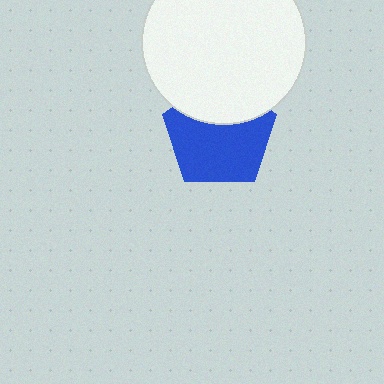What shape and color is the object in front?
The object in front is a white circle.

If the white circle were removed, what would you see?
You would see the complete blue pentagon.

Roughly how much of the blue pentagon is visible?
Most of it is visible (roughly 66%).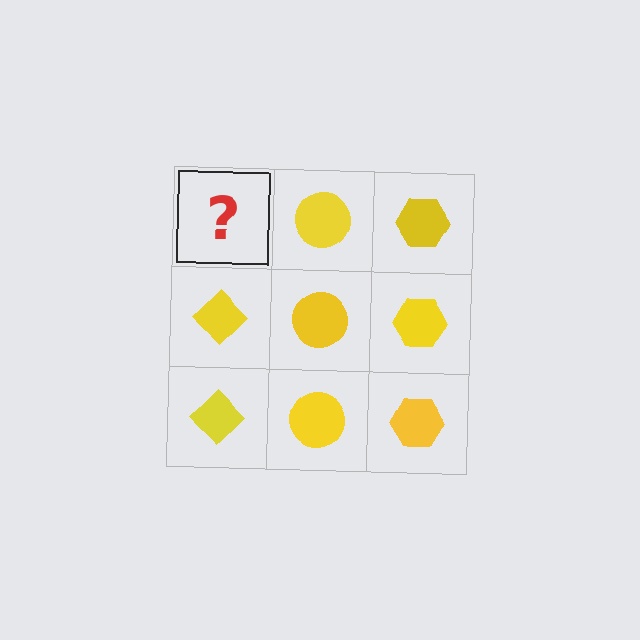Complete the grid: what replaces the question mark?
The question mark should be replaced with a yellow diamond.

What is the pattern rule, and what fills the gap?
The rule is that each column has a consistent shape. The gap should be filled with a yellow diamond.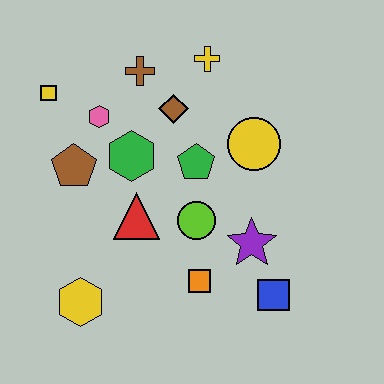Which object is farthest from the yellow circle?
The yellow hexagon is farthest from the yellow circle.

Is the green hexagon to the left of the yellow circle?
Yes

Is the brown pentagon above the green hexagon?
No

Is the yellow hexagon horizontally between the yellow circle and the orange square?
No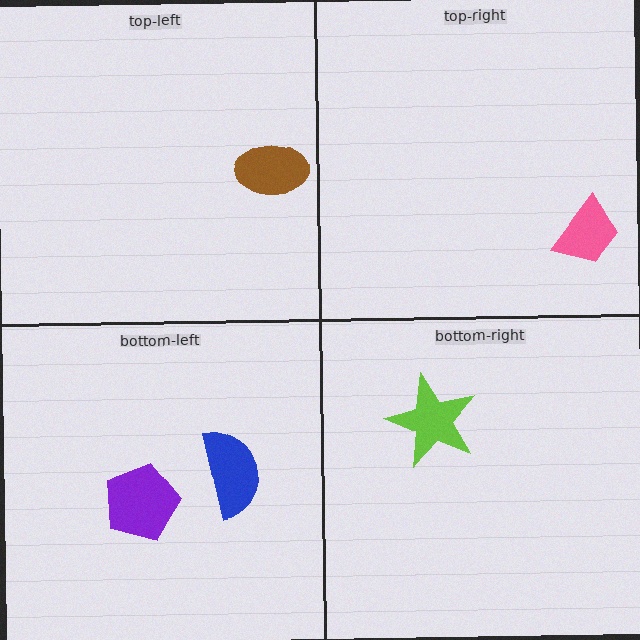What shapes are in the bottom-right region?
The lime star.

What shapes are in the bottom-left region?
The purple pentagon, the blue semicircle.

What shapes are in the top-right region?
The pink trapezoid.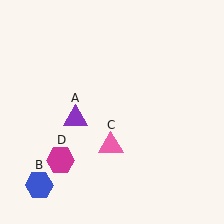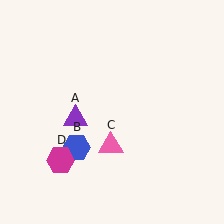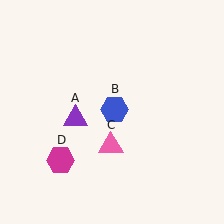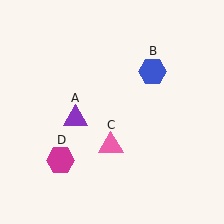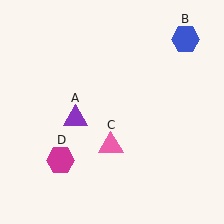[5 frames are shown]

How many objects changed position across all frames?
1 object changed position: blue hexagon (object B).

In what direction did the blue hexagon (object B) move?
The blue hexagon (object B) moved up and to the right.